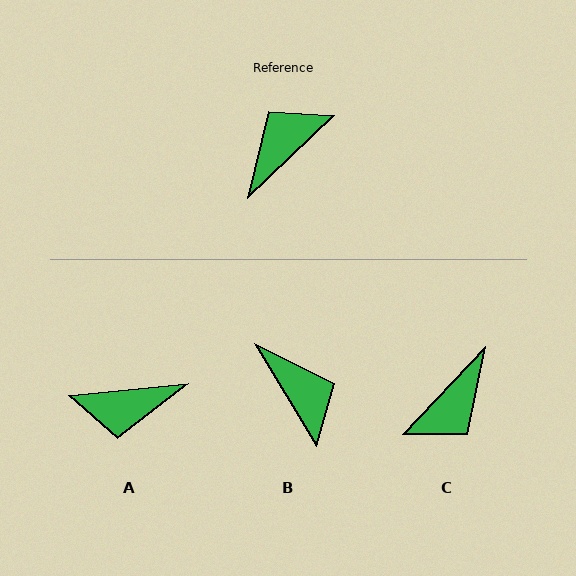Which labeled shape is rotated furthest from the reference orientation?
C, about 177 degrees away.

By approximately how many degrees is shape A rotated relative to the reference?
Approximately 142 degrees counter-clockwise.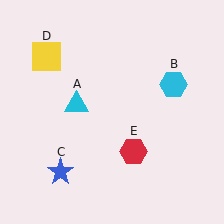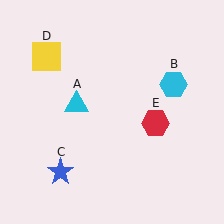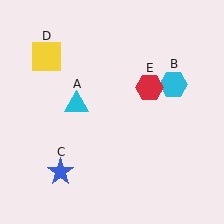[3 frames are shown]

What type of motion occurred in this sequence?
The red hexagon (object E) rotated counterclockwise around the center of the scene.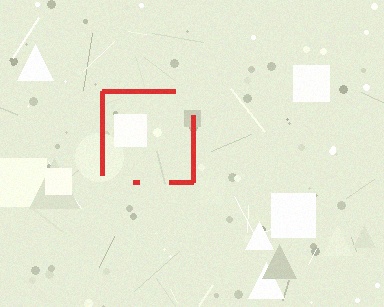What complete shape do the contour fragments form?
The contour fragments form a square.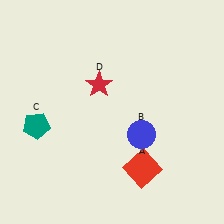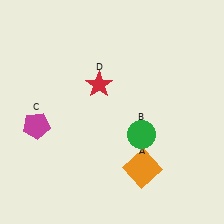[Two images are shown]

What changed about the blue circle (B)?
In Image 1, B is blue. In Image 2, it changed to green.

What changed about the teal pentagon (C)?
In Image 1, C is teal. In Image 2, it changed to magenta.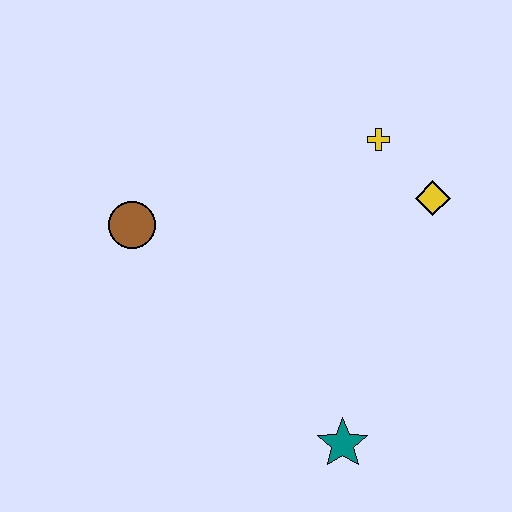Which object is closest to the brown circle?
The yellow cross is closest to the brown circle.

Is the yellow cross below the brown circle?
No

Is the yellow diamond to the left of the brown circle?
No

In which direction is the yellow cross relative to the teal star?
The yellow cross is above the teal star.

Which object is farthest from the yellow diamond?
The brown circle is farthest from the yellow diamond.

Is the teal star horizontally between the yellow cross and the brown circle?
Yes